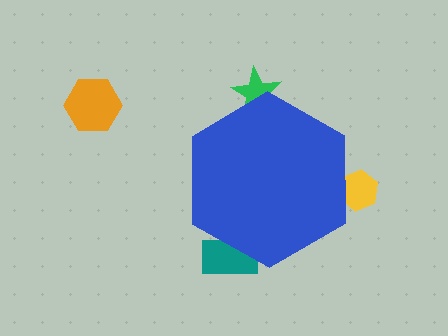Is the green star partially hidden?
Yes, the green star is partially hidden behind the blue hexagon.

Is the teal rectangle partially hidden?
Yes, the teal rectangle is partially hidden behind the blue hexagon.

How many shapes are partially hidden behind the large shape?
3 shapes are partially hidden.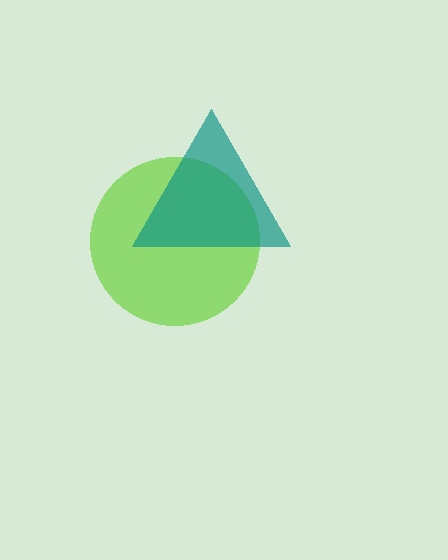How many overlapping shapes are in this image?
There are 2 overlapping shapes in the image.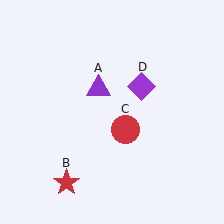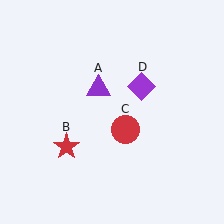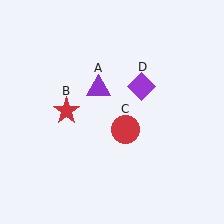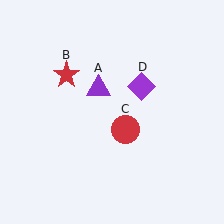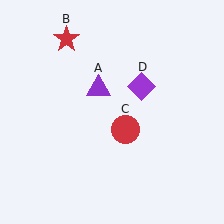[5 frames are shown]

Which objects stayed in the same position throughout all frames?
Purple triangle (object A) and red circle (object C) and purple diamond (object D) remained stationary.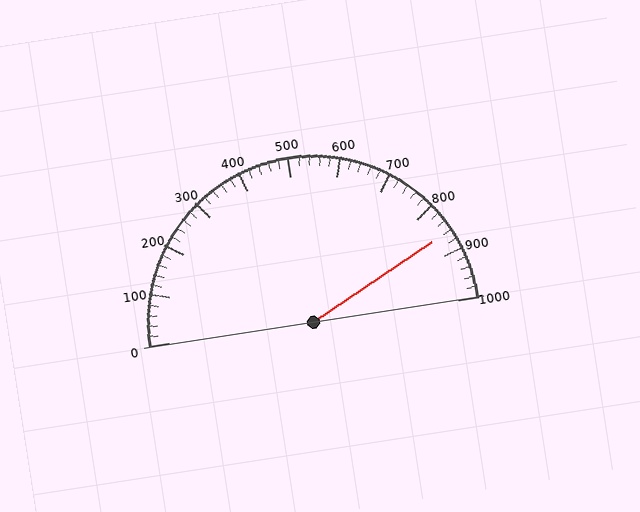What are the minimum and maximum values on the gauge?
The gauge ranges from 0 to 1000.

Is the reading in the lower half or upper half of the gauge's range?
The reading is in the upper half of the range (0 to 1000).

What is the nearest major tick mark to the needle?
The nearest major tick mark is 900.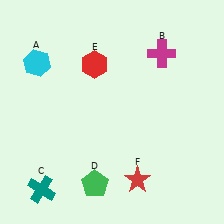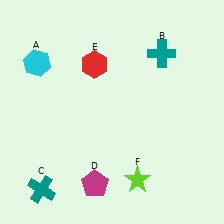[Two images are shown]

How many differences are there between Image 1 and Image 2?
There are 3 differences between the two images.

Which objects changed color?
B changed from magenta to teal. D changed from green to magenta. F changed from red to lime.